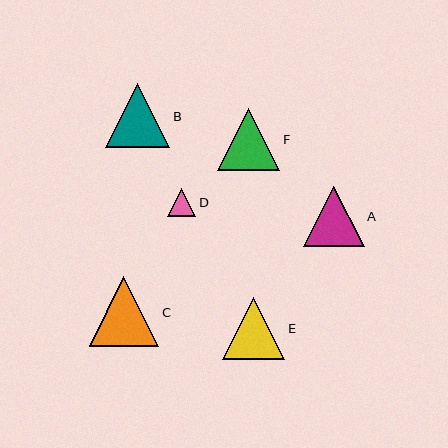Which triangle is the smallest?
Triangle D is the smallest with a size of approximately 29 pixels.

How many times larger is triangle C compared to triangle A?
Triangle C is approximately 1.2 times the size of triangle A.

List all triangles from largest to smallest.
From largest to smallest: C, B, F, E, A, D.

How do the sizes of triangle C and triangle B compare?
Triangle C and triangle B are approximately the same size.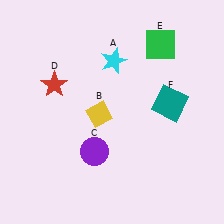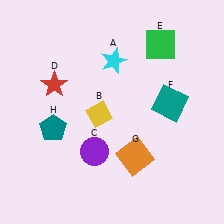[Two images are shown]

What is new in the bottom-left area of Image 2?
A teal pentagon (H) was added in the bottom-left area of Image 2.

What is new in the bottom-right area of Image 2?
An orange square (G) was added in the bottom-right area of Image 2.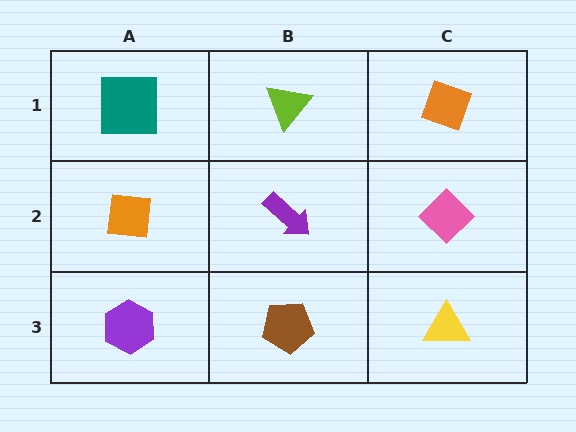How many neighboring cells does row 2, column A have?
3.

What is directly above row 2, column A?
A teal square.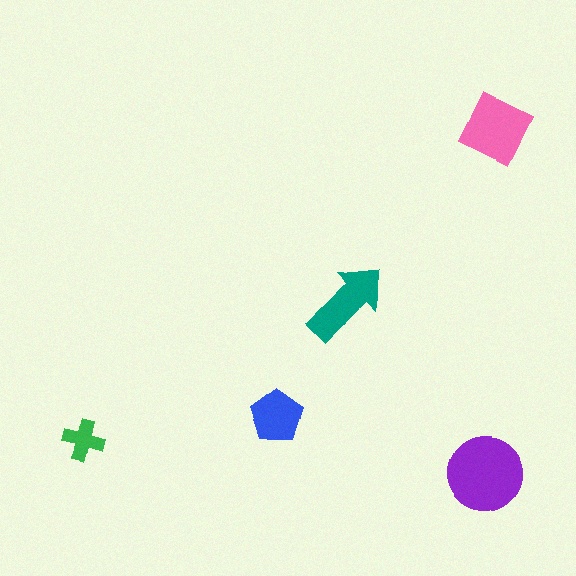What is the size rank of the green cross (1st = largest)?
5th.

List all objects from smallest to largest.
The green cross, the blue pentagon, the teal arrow, the pink square, the purple circle.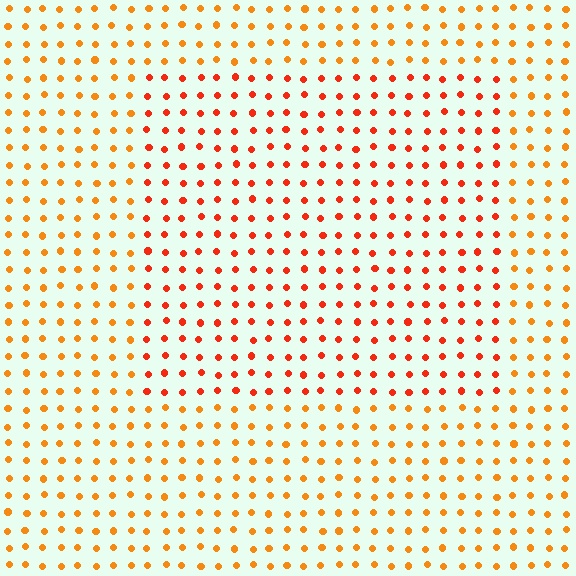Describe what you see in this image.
The image is filled with small orange elements in a uniform arrangement. A rectangle-shaped region is visible where the elements are tinted to a slightly different hue, forming a subtle color boundary.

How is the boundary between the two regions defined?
The boundary is defined purely by a slight shift in hue (about 26 degrees). Spacing, size, and orientation are identical on both sides.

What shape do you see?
I see a rectangle.